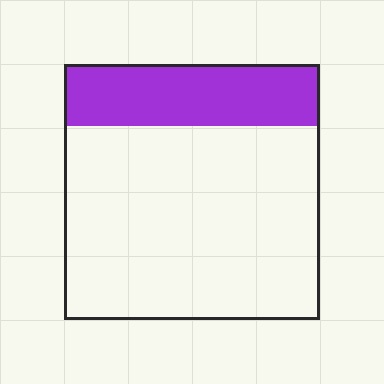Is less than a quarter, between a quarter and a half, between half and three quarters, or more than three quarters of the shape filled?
Less than a quarter.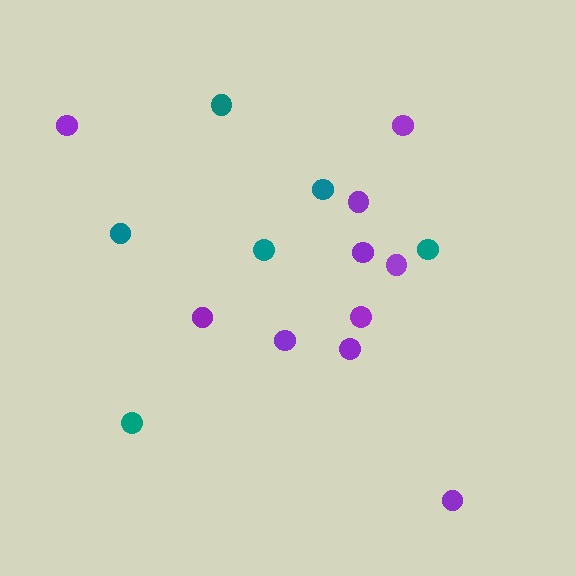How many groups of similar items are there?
There are 2 groups: one group of purple circles (10) and one group of teal circles (6).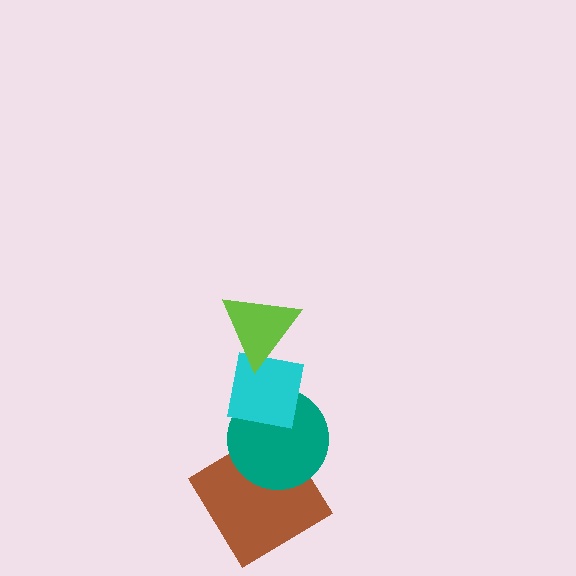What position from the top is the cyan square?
The cyan square is 2nd from the top.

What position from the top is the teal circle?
The teal circle is 3rd from the top.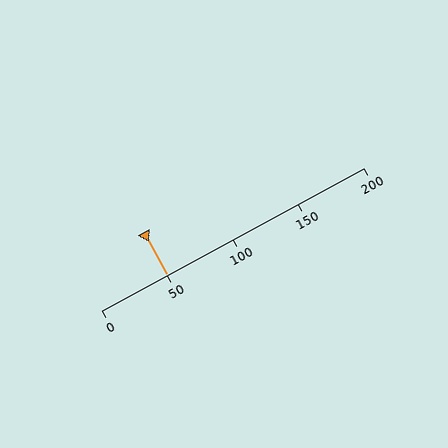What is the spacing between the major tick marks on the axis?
The major ticks are spaced 50 apart.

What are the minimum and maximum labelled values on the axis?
The axis runs from 0 to 200.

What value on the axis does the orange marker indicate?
The marker indicates approximately 50.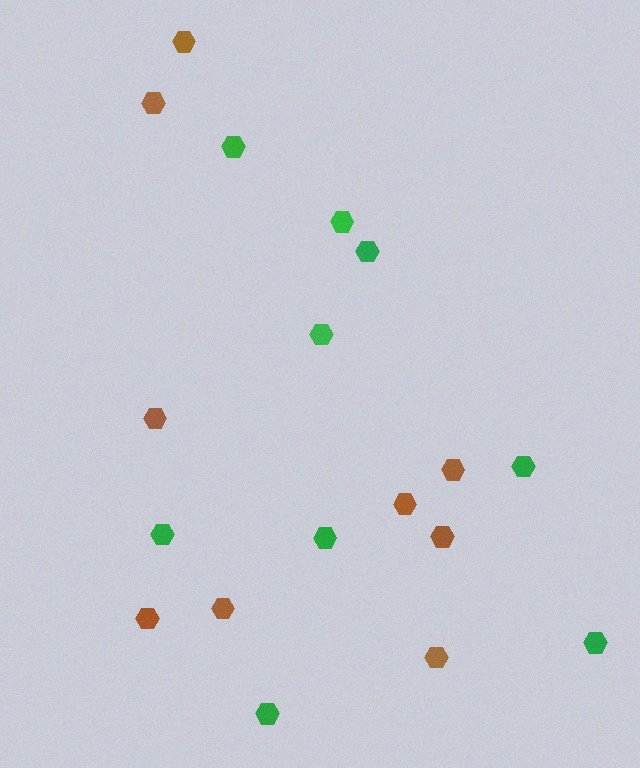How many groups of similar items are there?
There are 2 groups: one group of brown hexagons (9) and one group of green hexagons (9).